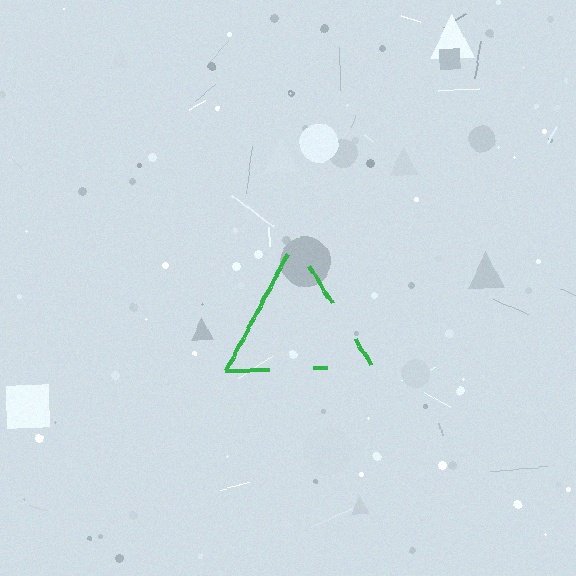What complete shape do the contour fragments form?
The contour fragments form a triangle.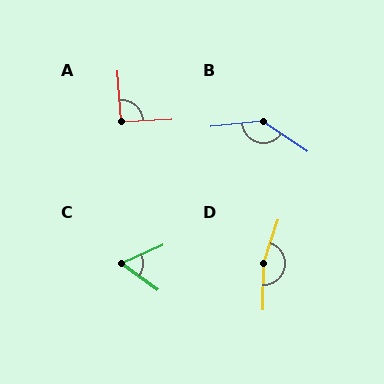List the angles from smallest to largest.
C (60°), A (91°), B (140°), D (162°).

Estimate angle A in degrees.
Approximately 91 degrees.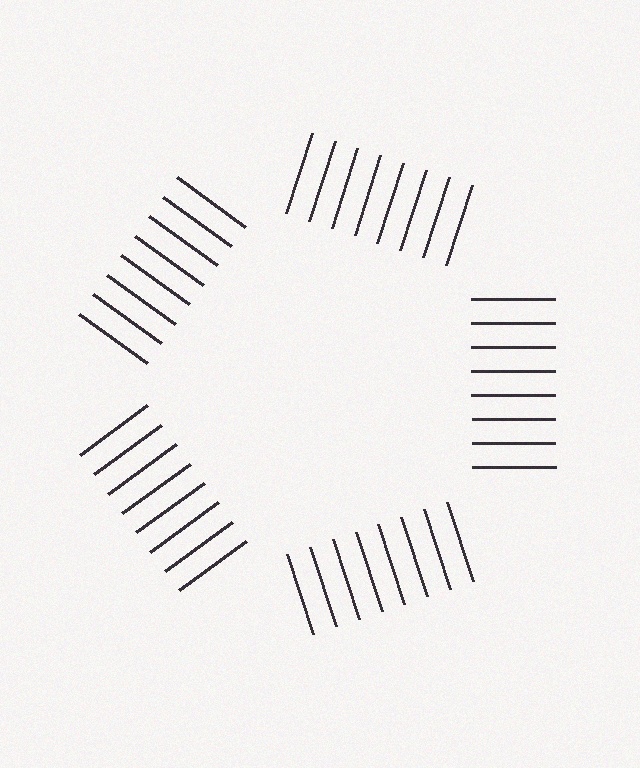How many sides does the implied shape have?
5 sides — the line-ends trace a pentagon.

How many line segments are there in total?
40 — 8 along each of the 5 edges.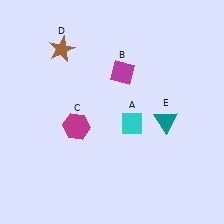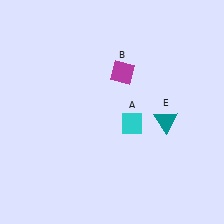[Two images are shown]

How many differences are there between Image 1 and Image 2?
There are 2 differences between the two images.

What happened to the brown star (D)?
The brown star (D) was removed in Image 2. It was in the top-left area of Image 1.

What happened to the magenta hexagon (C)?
The magenta hexagon (C) was removed in Image 2. It was in the bottom-left area of Image 1.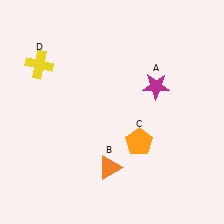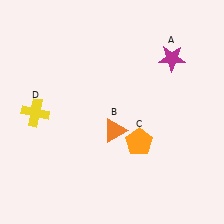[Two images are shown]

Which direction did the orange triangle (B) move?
The orange triangle (B) moved up.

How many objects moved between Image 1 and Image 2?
3 objects moved between the two images.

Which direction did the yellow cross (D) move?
The yellow cross (D) moved down.